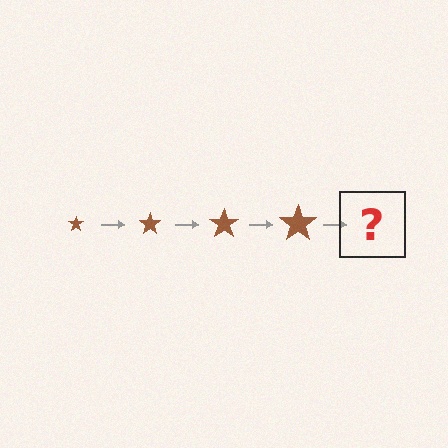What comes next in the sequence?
The next element should be a brown star, larger than the previous one.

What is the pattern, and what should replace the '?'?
The pattern is that the star gets progressively larger each step. The '?' should be a brown star, larger than the previous one.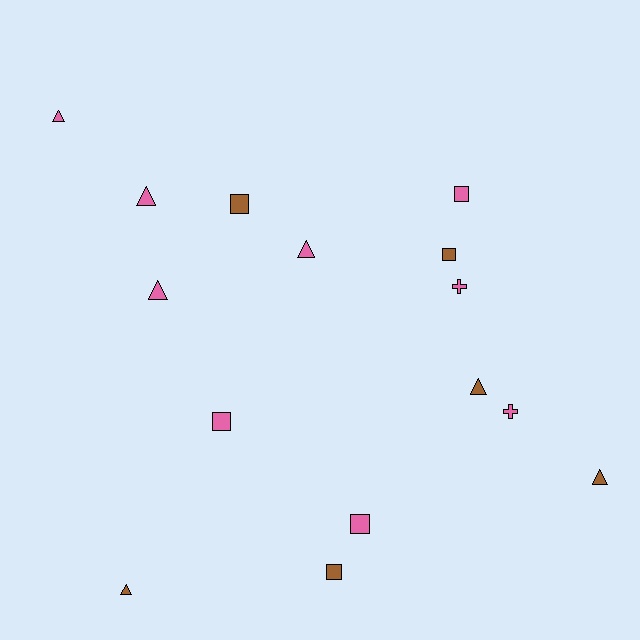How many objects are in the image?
There are 15 objects.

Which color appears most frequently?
Pink, with 9 objects.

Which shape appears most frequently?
Triangle, with 7 objects.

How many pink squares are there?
There are 3 pink squares.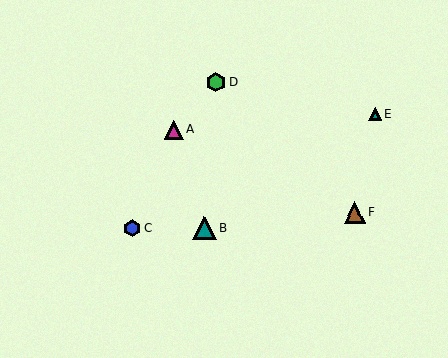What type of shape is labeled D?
Shape D is a green hexagon.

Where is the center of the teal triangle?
The center of the teal triangle is at (204, 228).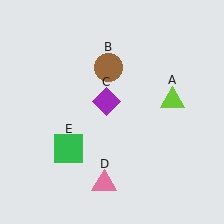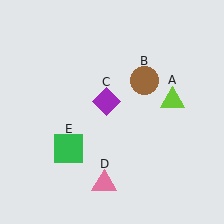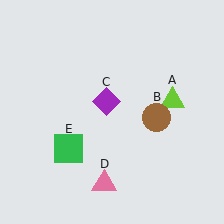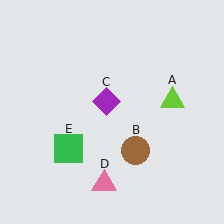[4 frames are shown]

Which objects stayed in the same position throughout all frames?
Lime triangle (object A) and purple diamond (object C) and pink triangle (object D) and green square (object E) remained stationary.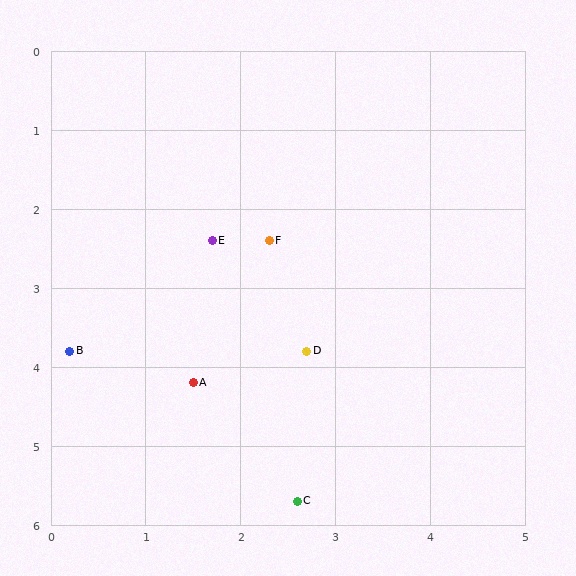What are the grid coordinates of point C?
Point C is at approximately (2.6, 5.7).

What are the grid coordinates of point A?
Point A is at approximately (1.5, 4.2).